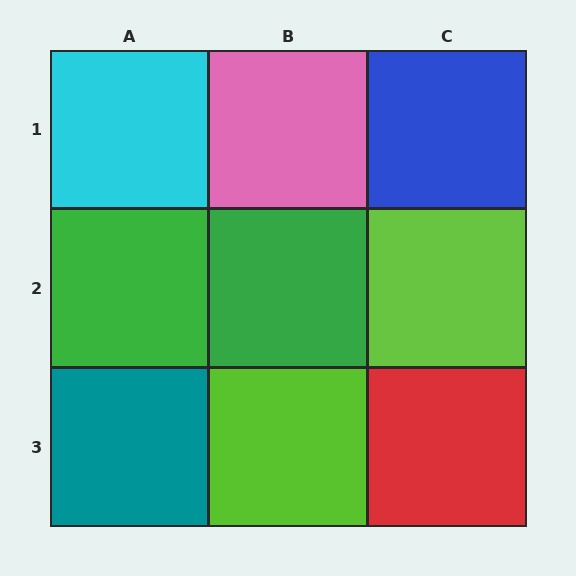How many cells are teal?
1 cell is teal.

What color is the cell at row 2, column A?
Green.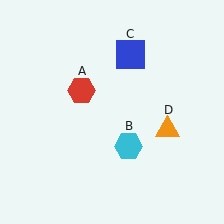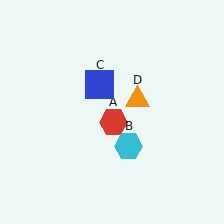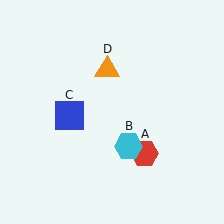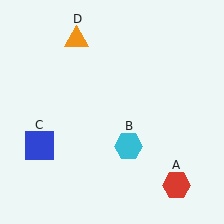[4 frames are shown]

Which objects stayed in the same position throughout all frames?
Cyan hexagon (object B) remained stationary.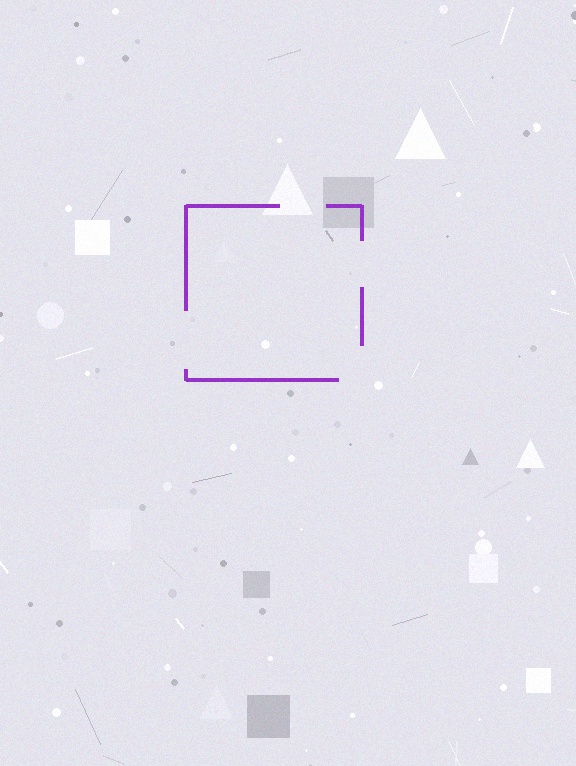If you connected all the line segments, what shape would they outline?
They would outline a square.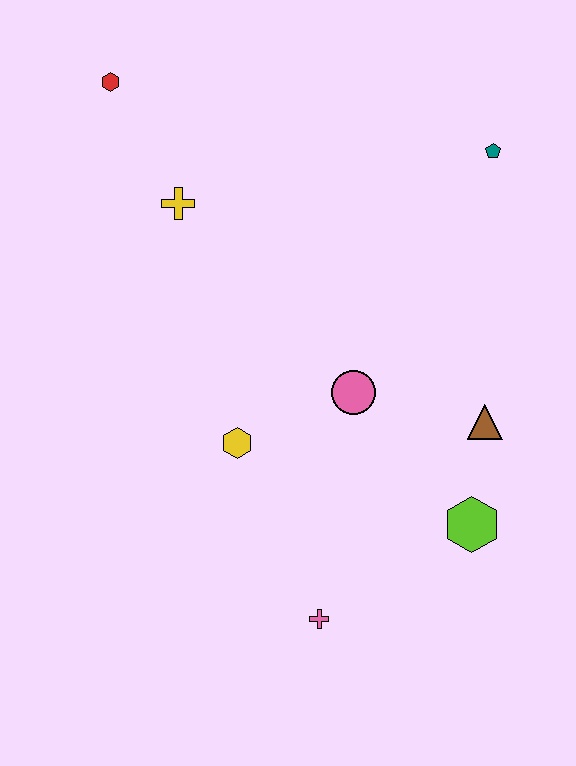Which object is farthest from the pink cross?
The red hexagon is farthest from the pink cross.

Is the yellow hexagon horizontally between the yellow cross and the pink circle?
Yes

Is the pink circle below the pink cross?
No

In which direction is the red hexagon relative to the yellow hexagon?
The red hexagon is above the yellow hexagon.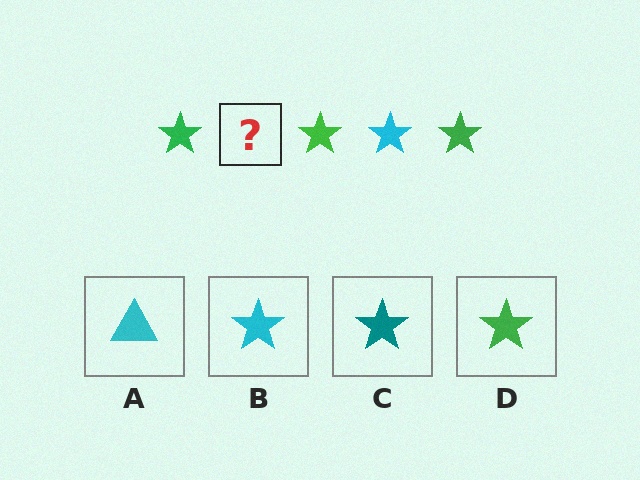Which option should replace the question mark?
Option B.